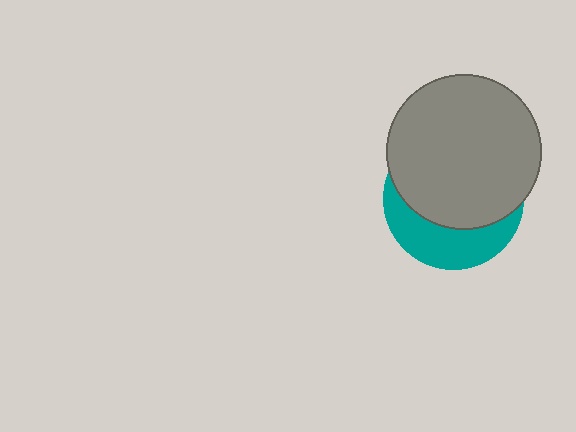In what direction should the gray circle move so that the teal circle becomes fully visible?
The gray circle should move up. That is the shortest direction to clear the overlap and leave the teal circle fully visible.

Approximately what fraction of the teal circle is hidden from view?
Roughly 65% of the teal circle is hidden behind the gray circle.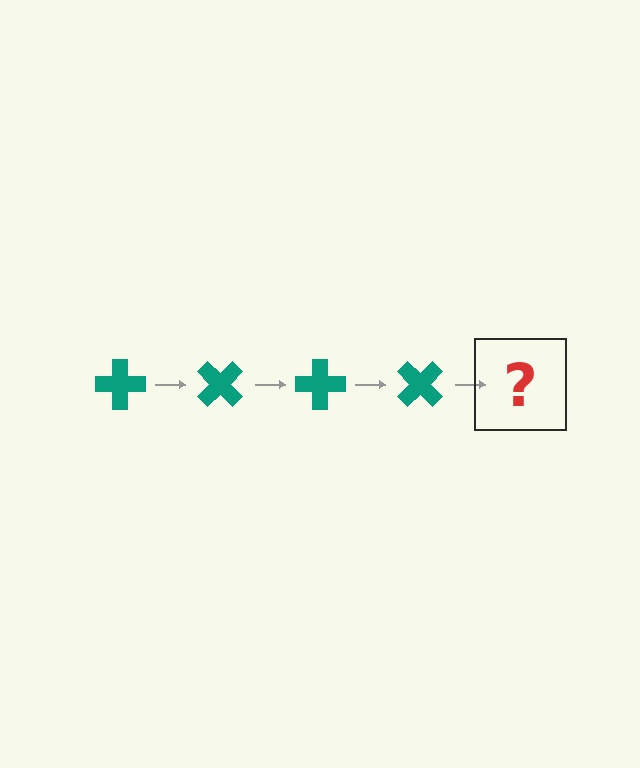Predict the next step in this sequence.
The next step is a teal cross rotated 180 degrees.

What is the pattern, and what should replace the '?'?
The pattern is that the cross rotates 45 degrees each step. The '?' should be a teal cross rotated 180 degrees.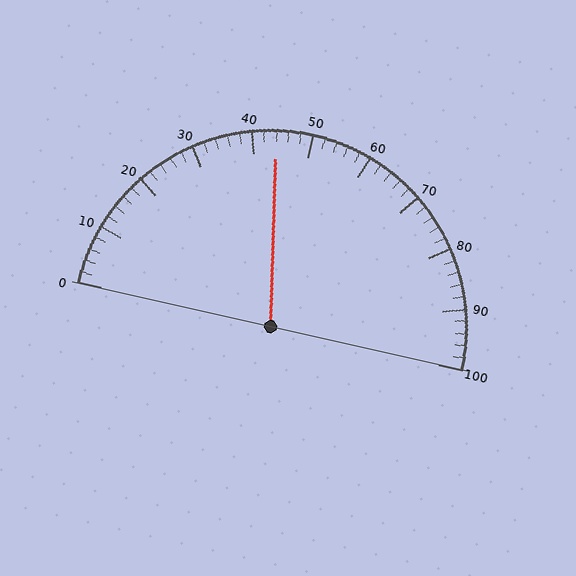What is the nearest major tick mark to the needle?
The nearest major tick mark is 40.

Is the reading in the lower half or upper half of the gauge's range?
The reading is in the lower half of the range (0 to 100).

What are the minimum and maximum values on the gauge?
The gauge ranges from 0 to 100.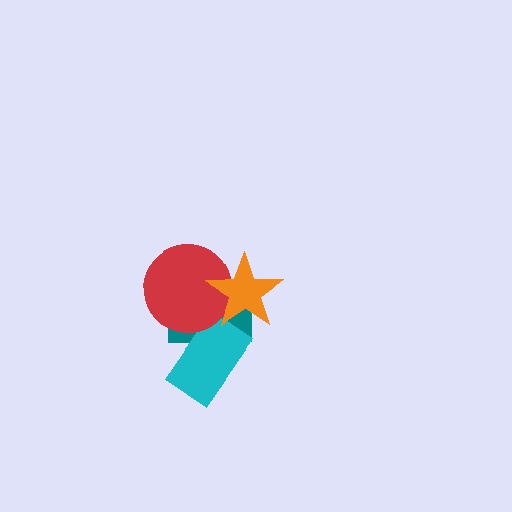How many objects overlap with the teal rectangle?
3 objects overlap with the teal rectangle.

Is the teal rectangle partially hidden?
Yes, it is partially covered by another shape.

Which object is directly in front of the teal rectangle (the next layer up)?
The cyan rectangle is directly in front of the teal rectangle.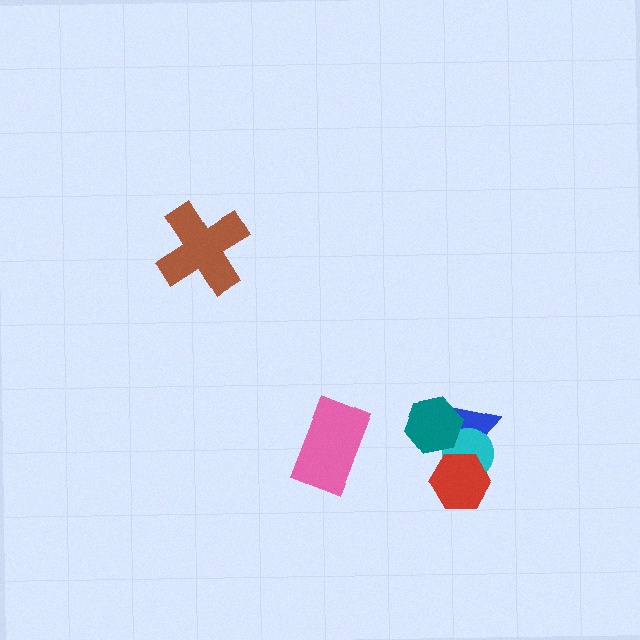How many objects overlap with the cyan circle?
3 objects overlap with the cyan circle.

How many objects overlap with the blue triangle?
3 objects overlap with the blue triangle.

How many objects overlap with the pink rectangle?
0 objects overlap with the pink rectangle.